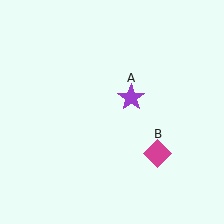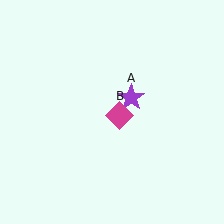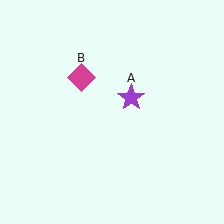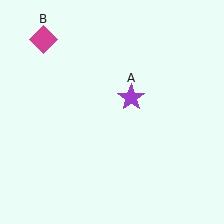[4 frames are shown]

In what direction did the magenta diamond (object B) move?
The magenta diamond (object B) moved up and to the left.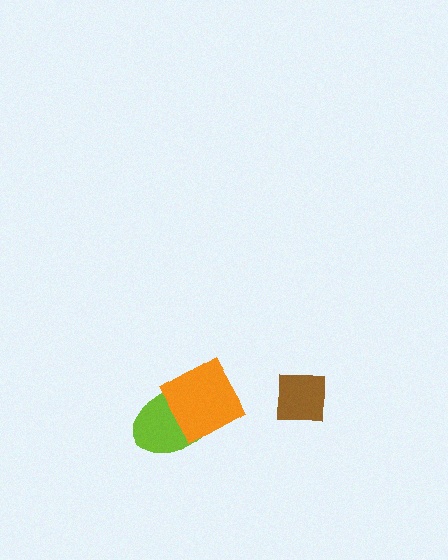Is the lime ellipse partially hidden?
Yes, it is partially covered by another shape.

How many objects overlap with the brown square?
0 objects overlap with the brown square.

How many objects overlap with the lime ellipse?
1 object overlaps with the lime ellipse.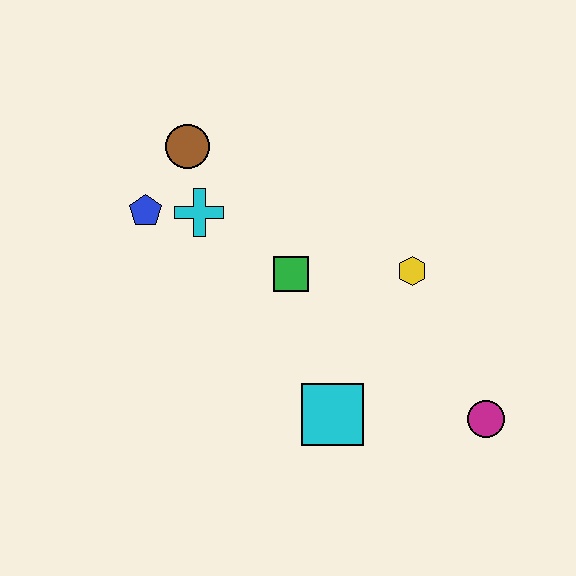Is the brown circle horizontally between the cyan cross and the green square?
No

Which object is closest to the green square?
The cyan cross is closest to the green square.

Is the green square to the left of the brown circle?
No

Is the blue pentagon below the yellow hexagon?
No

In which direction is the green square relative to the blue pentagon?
The green square is to the right of the blue pentagon.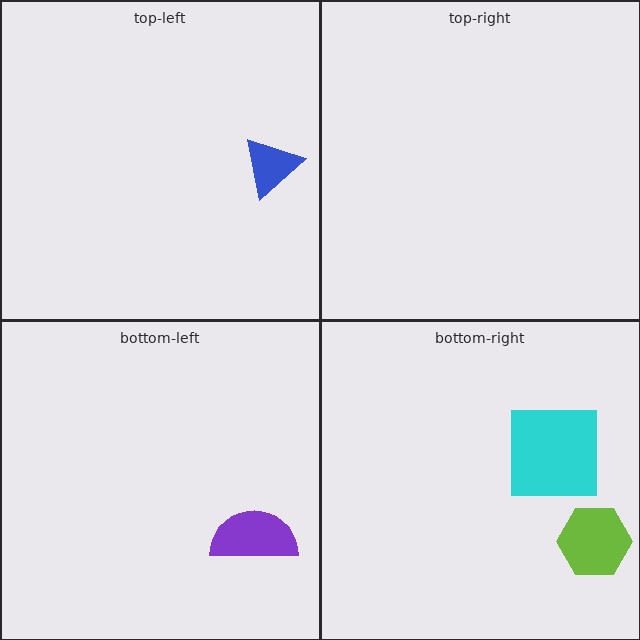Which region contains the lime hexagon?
The bottom-right region.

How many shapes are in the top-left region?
1.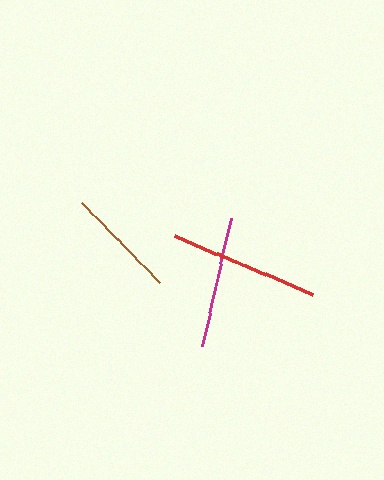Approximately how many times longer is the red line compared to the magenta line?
The red line is approximately 1.1 times the length of the magenta line.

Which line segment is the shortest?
The brown line is the shortest at approximately 110 pixels.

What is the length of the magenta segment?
The magenta segment is approximately 131 pixels long.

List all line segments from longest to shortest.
From longest to shortest: red, magenta, brown.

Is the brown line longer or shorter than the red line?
The red line is longer than the brown line.